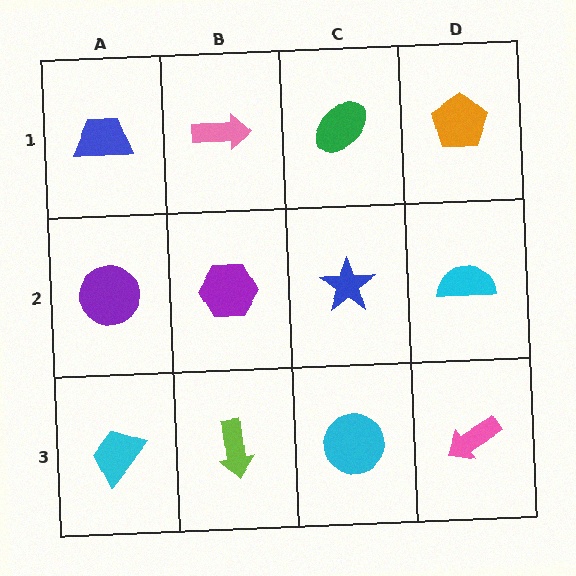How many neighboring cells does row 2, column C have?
4.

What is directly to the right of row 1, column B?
A green ellipse.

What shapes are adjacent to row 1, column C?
A blue star (row 2, column C), a pink arrow (row 1, column B), an orange pentagon (row 1, column D).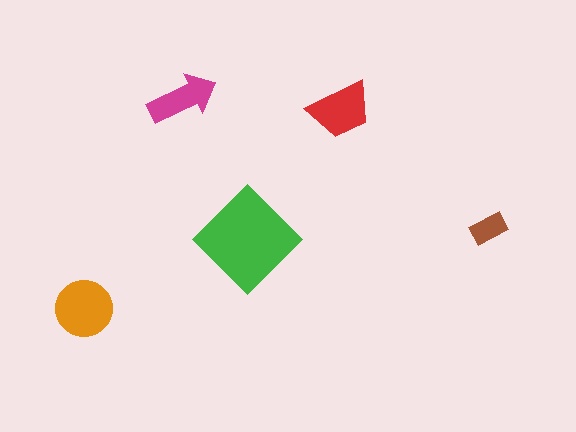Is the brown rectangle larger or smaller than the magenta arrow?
Smaller.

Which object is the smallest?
The brown rectangle.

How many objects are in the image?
There are 5 objects in the image.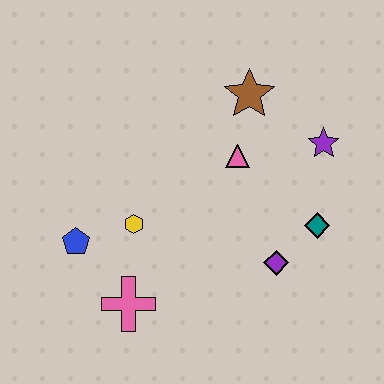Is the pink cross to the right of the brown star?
No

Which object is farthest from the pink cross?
The purple star is farthest from the pink cross.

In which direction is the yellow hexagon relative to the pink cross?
The yellow hexagon is above the pink cross.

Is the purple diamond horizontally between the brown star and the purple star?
Yes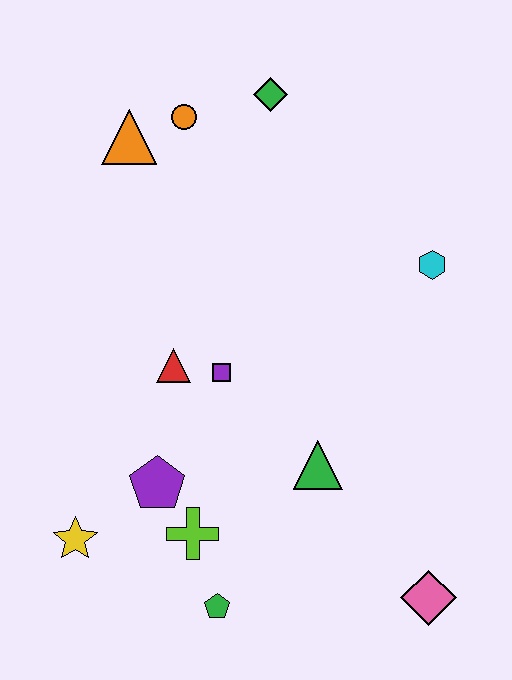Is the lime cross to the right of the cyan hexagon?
No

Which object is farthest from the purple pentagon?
The green diamond is farthest from the purple pentagon.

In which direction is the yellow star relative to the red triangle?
The yellow star is below the red triangle.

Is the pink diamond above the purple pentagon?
No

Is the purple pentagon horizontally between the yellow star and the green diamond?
Yes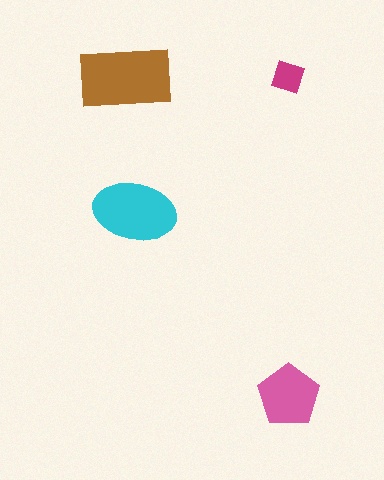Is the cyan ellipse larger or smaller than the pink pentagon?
Larger.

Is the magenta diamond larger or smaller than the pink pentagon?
Smaller.